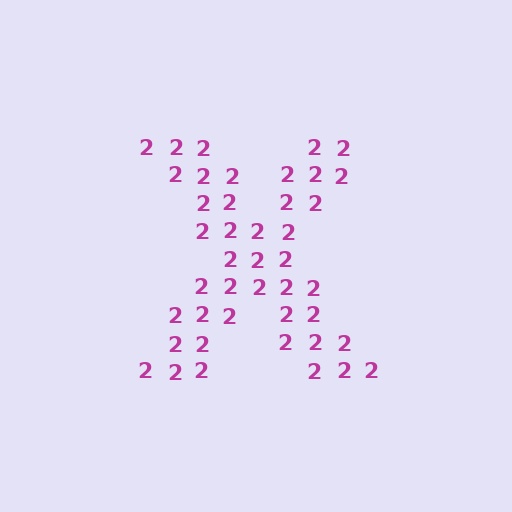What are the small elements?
The small elements are digit 2's.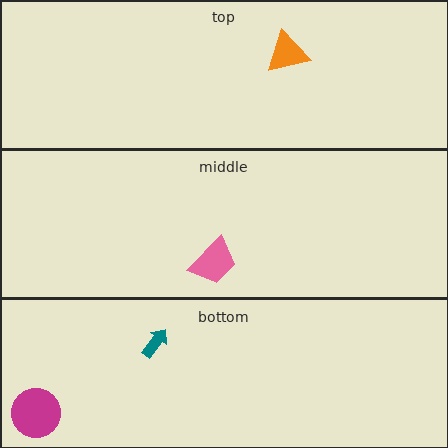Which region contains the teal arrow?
The bottom region.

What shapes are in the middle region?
The pink trapezoid.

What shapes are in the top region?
The orange triangle.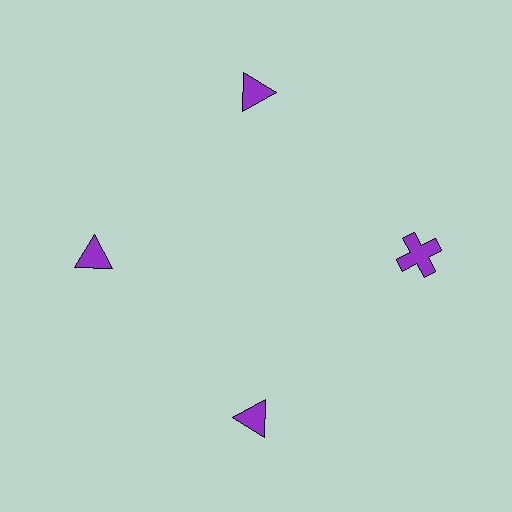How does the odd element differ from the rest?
It has a different shape: cross instead of triangle.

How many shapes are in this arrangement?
There are 4 shapes arranged in a ring pattern.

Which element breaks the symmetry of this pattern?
The purple cross at roughly the 3 o'clock position breaks the symmetry. All other shapes are purple triangles.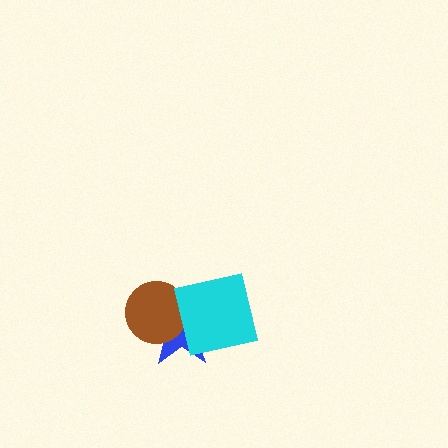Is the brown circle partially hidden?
No, no other shape covers it.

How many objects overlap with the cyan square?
1 object overlaps with the cyan square.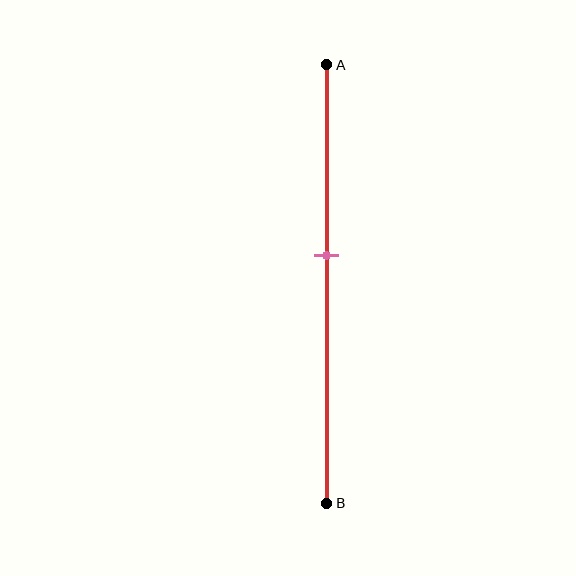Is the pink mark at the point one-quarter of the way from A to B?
No, the mark is at about 45% from A, not at the 25% one-quarter point.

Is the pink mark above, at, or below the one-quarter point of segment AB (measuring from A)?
The pink mark is below the one-quarter point of segment AB.